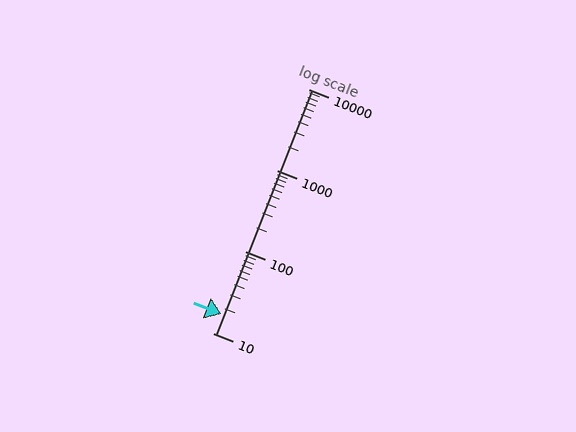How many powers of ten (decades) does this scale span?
The scale spans 3 decades, from 10 to 10000.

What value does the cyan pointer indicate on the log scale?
The pointer indicates approximately 17.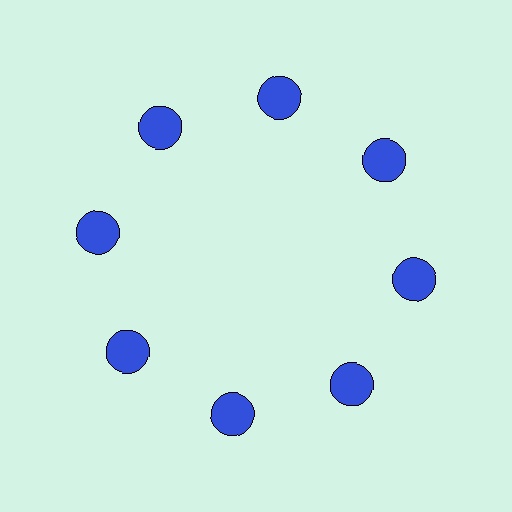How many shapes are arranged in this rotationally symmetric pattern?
There are 8 shapes, arranged in 8 groups of 1.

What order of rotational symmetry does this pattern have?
This pattern has 8-fold rotational symmetry.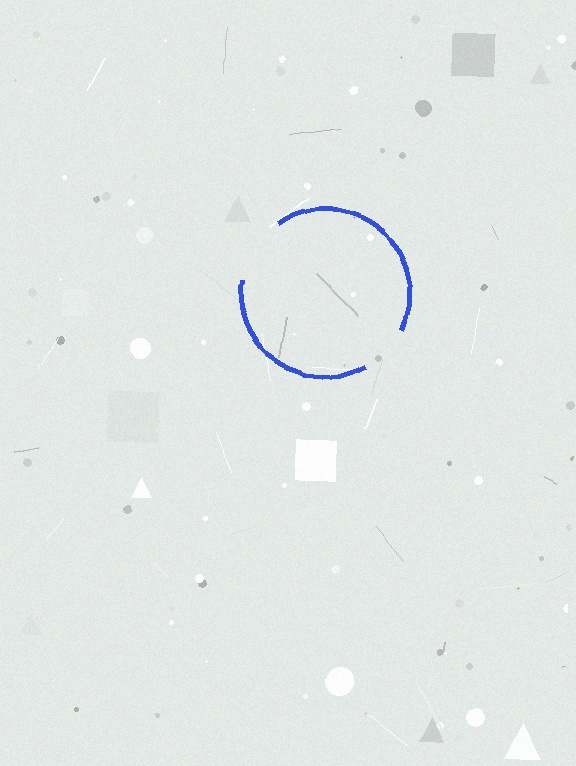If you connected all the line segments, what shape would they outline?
They would outline a circle.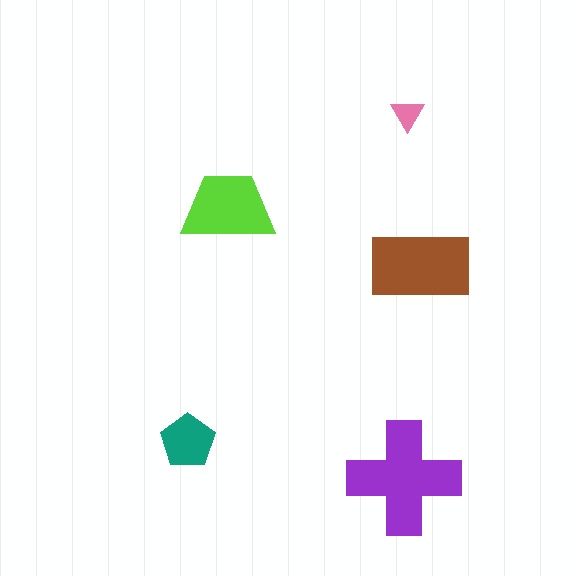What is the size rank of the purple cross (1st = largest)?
1st.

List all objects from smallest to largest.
The pink triangle, the teal pentagon, the lime trapezoid, the brown rectangle, the purple cross.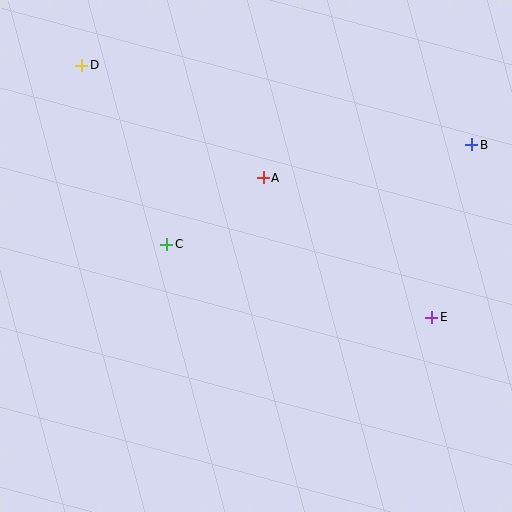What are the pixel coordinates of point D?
Point D is at (82, 65).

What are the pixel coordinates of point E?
Point E is at (432, 317).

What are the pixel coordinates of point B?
Point B is at (472, 145).